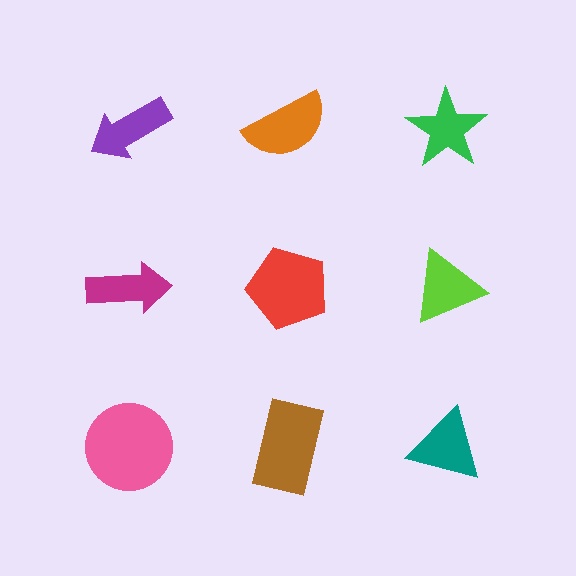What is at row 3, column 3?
A teal triangle.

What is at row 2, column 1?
A magenta arrow.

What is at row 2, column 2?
A red pentagon.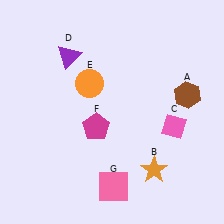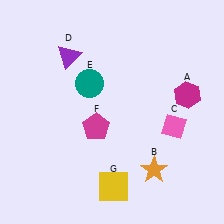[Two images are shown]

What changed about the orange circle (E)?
In Image 1, E is orange. In Image 2, it changed to teal.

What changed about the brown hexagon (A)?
In Image 1, A is brown. In Image 2, it changed to magenta.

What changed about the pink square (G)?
In Image 1, G is pink. In Image 2, it changed to yellow.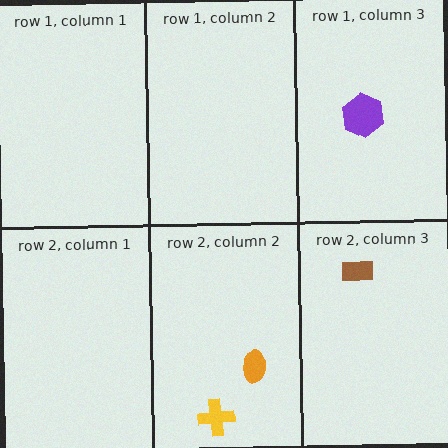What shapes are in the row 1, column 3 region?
The purple hexagon.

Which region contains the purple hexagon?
The row 1, column 3 region.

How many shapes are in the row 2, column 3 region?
1.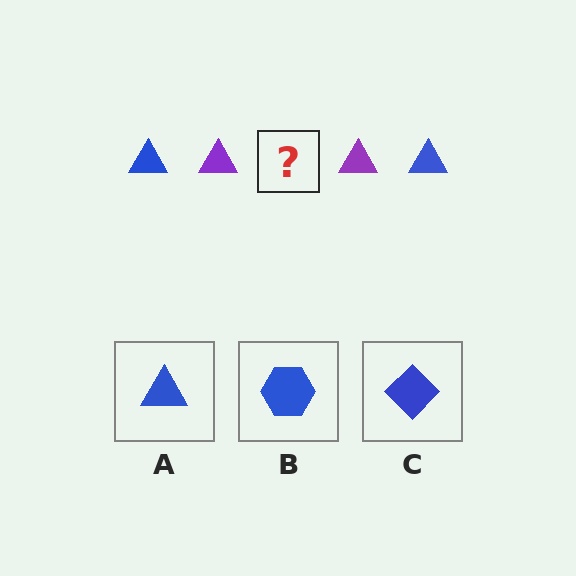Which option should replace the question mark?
Option A.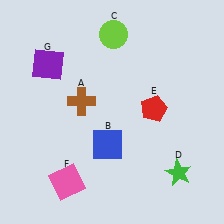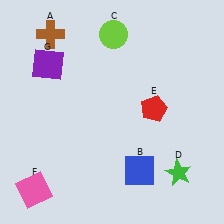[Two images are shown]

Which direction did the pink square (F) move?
The pink square (F) moved left.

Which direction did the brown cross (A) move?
The brown cross (A) moved up.